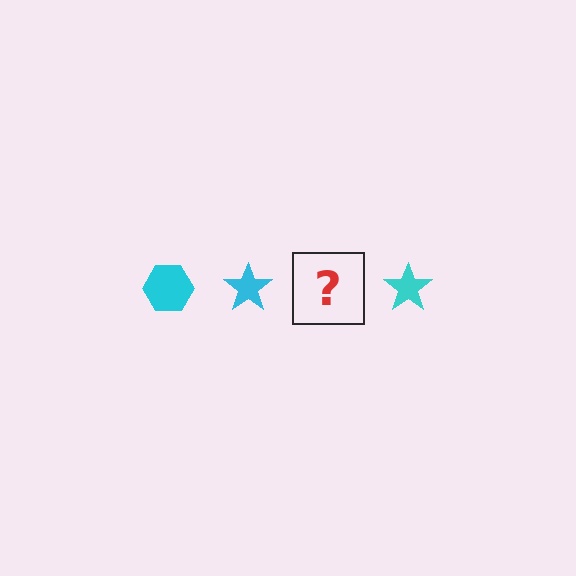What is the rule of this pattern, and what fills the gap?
The rule is that the pattern cycles through hexagon, star shapes in cyan. The gap should be filled with a cyan hexagon.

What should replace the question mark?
The question mark should be replaced with a cyan hexagon.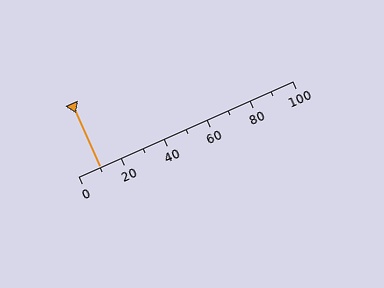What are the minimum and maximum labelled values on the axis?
The axis runs from 0 to 100.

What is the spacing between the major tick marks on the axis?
The major ticks are spaced 20 apart.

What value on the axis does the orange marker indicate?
The marker indicates approximately 10.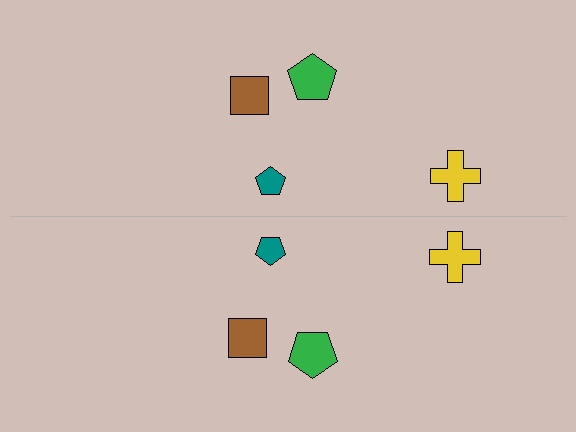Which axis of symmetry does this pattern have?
The pattern has a horizontal axis of symmetry running through the center of the image.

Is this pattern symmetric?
Yes, this pattern has bilateral (reflection) symmetry.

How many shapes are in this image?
There are 8 shapes in this image.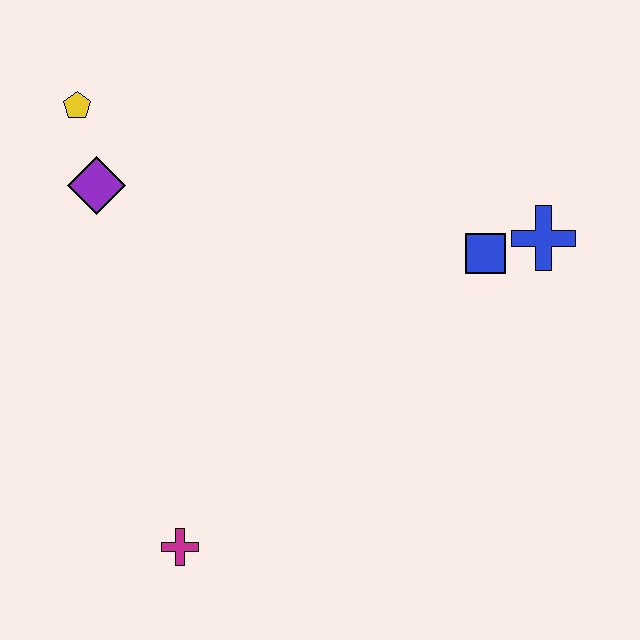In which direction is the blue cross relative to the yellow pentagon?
The blue cross is to the right of the yellow pentagon.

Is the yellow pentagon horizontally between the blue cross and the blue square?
No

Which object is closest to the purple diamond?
The yellow pentagon is closest to the purple diamond.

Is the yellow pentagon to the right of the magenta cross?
No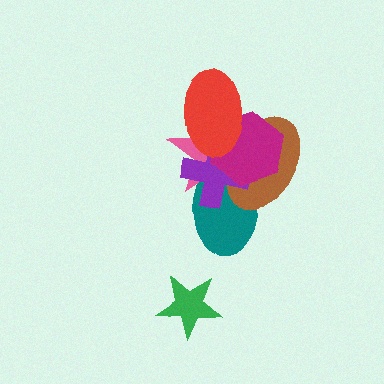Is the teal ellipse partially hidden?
Yes, it is partially covered by another shape.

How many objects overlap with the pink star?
5 objects overlap with the pink star.